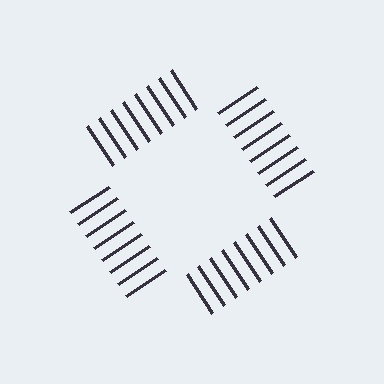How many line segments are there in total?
32 — 8 along each of the 4 edges.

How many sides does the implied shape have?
4 sides — the line-ends trace a square.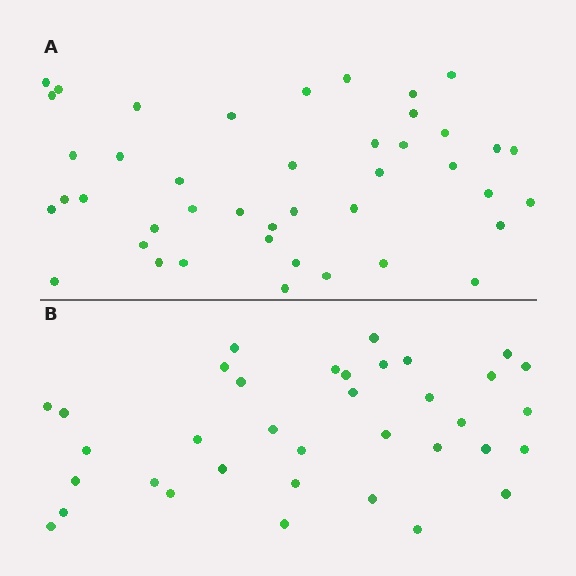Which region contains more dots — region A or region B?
Region A (the top region) has more dots.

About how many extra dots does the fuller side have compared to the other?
Region A has roughly 8 or so more dots than region B.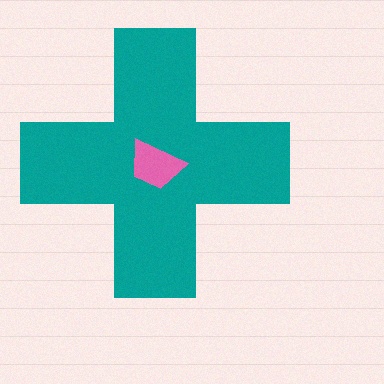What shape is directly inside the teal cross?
The pink trapezoid.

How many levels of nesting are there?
2.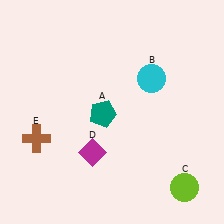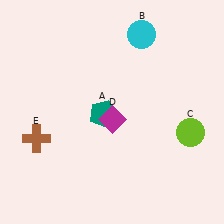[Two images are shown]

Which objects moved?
The objects that moved are: the cyan circle (B), the lime circle (C), the magenta diamond (D).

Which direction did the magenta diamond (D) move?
The magenta diamond (D) moved up.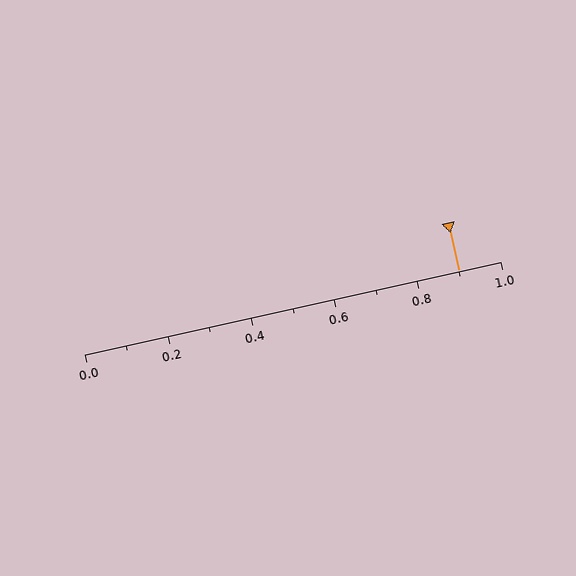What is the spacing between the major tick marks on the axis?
The major ticks are spaced 0.2 apart.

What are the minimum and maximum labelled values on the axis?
The axis runs from 0.0 to 1.0.